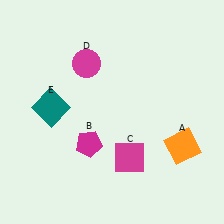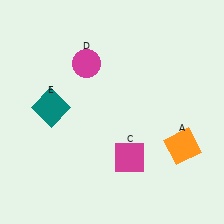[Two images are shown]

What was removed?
The magenta pentagon (B) was removed in Image 2.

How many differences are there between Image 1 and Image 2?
There is 1 difference between the two images.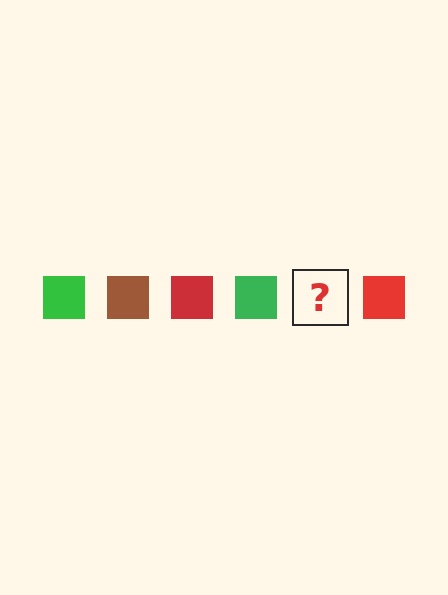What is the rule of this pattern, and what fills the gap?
The rule is that the pattern cycles through green, brown, red squares. The gap should be filled with a brown square.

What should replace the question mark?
The question mark should be replaced with a brown square.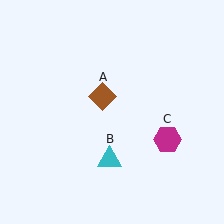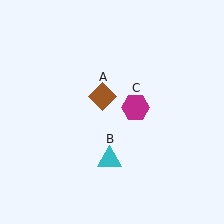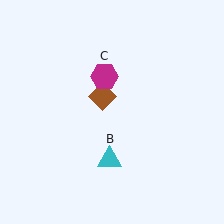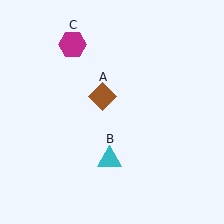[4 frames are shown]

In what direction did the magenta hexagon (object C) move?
The magenta hexagon (object C) moved up and to the left.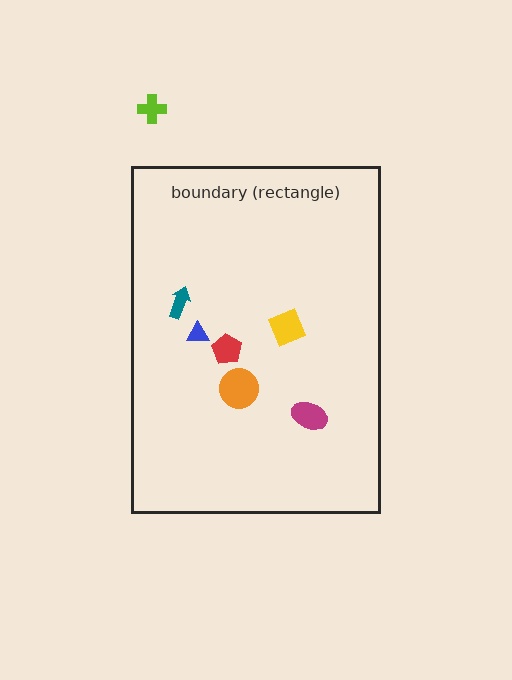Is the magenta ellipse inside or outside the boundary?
Inside.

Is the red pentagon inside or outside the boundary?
Inside.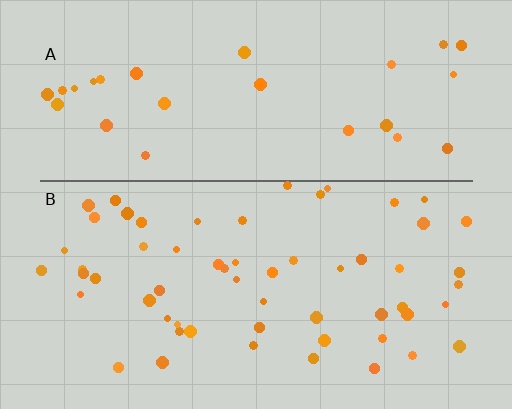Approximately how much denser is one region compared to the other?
Approximately 2.1× — region B over region A.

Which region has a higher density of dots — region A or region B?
B (the bottom).